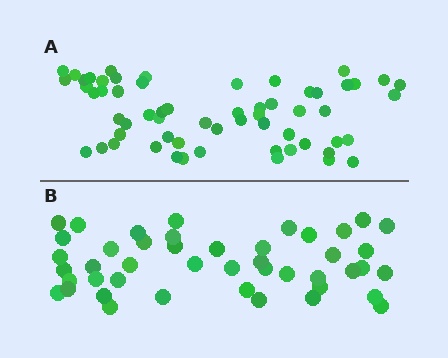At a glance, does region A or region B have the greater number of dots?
Region A (the top region) has more dots.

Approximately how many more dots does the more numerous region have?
Region A has approximately 15 more dots than region B.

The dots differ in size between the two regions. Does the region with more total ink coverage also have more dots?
No. Region B has more total ink coverage because its dots are larger, but region A actually contains more individual dots. Total area can be misleading — the number of items is what matters here.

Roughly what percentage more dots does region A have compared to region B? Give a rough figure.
About 35% more.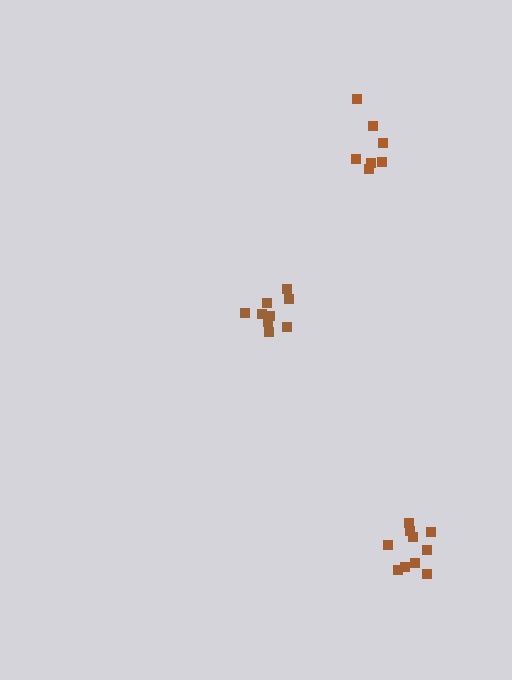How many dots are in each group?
Group 1: 10 dots, Group 2: 9 dots, Group 3: 7 dots (26 total).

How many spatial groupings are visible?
There are 3 spatial groupings.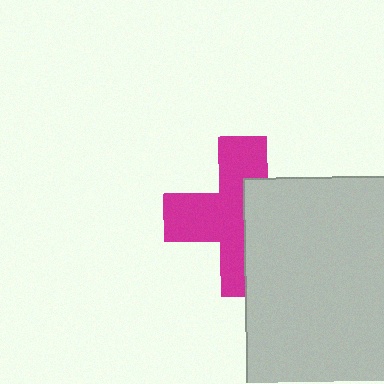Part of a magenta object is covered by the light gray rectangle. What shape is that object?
It is a cross.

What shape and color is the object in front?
The object in front is a light gray rectangle.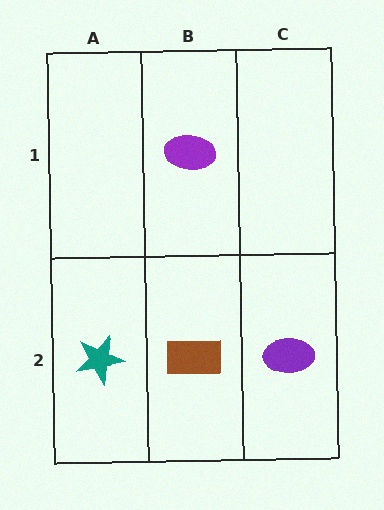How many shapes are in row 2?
3 shapes.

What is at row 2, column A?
A teal star.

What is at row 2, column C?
A purple ellipse.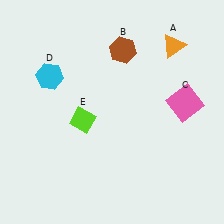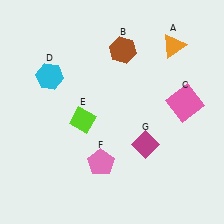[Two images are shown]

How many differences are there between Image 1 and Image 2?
There are 2 differences between the two images.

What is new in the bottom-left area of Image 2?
A pink pentagon (F) was added in the bottom-left area of Image 2.